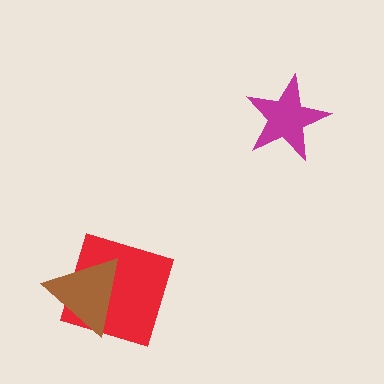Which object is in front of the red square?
The brown triangle is in front of the red square.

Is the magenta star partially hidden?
No, no other shape covers it.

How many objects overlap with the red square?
1 object overlaps with the red square.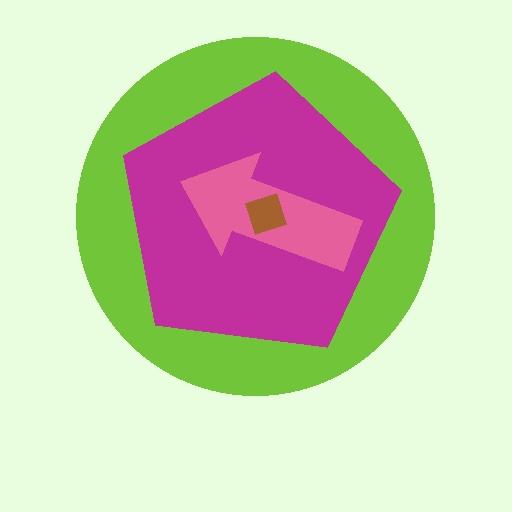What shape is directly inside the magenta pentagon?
The pink arrow.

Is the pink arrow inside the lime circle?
Yes.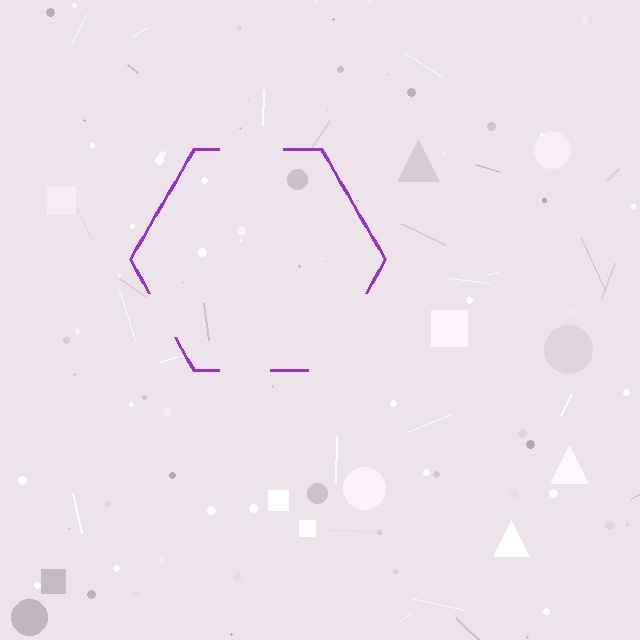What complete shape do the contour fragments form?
The contour fragments form a hexagon.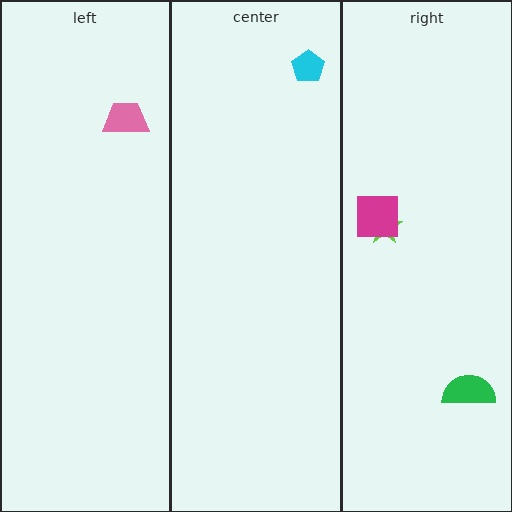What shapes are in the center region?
The cyan pentagon.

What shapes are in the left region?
The pink trapezoid.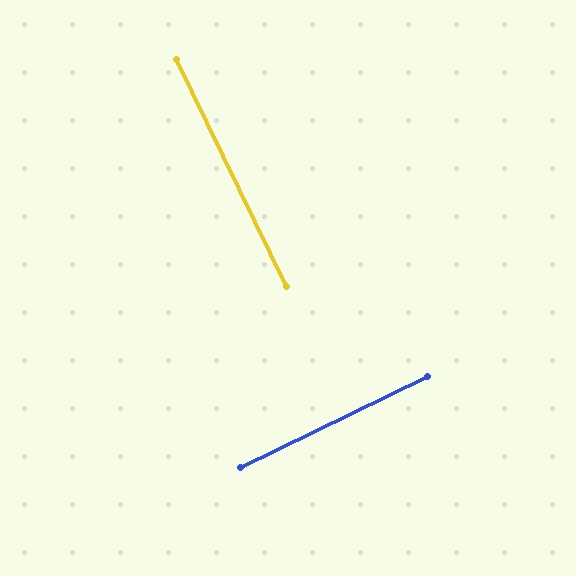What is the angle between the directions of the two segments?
Approximately 90 degrees.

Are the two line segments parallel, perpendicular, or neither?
Perpendicular — they meet at approximately 90°.